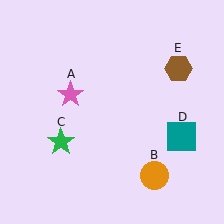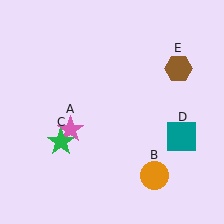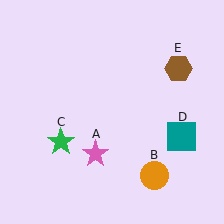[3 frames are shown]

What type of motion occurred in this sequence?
The pink star (object A) rotated counterclockwise around the center of the scene.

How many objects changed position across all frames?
1 object changed position: pink star (object A).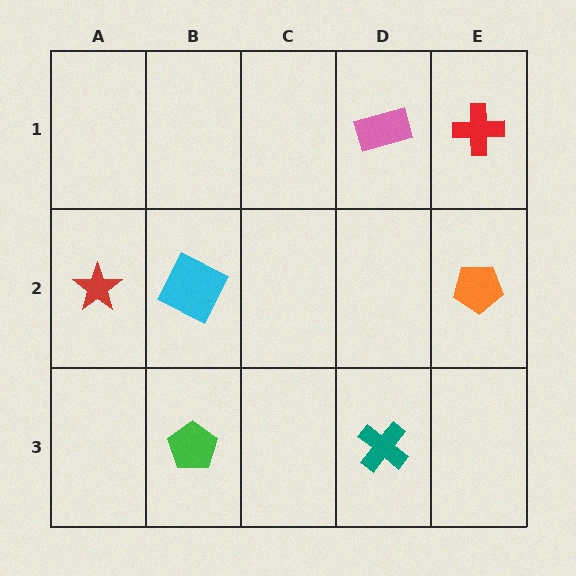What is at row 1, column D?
A pink rectangle.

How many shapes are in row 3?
2 shapes.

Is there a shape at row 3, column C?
No, that cell is empty.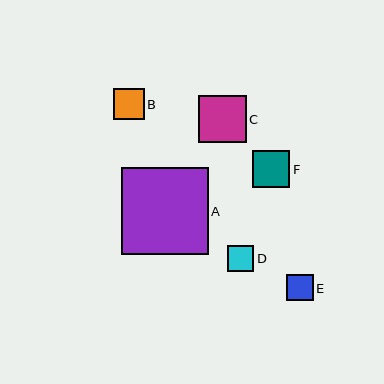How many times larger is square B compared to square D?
Square B is approximately 1.2 times the size of square D.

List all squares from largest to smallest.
From largest to smallest: A, C, F, B, E, D.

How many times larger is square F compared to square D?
Square F is approximately 1.4 times the size of square D.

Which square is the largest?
Square A is the largest with a size of approximately 86 pixels.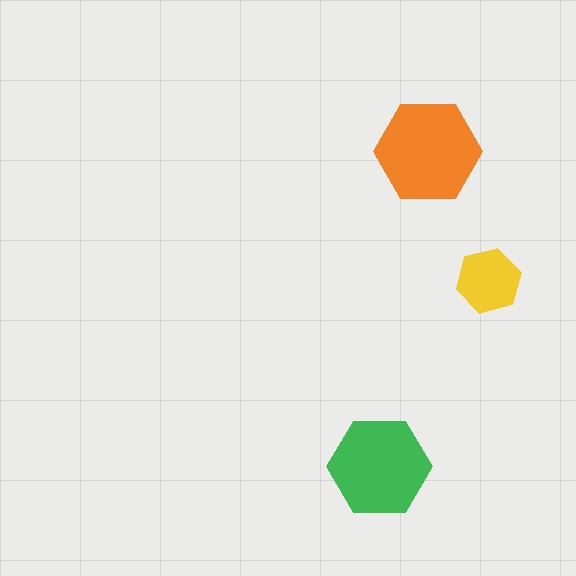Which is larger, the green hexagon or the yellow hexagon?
The green one.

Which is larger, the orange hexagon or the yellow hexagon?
The orange one.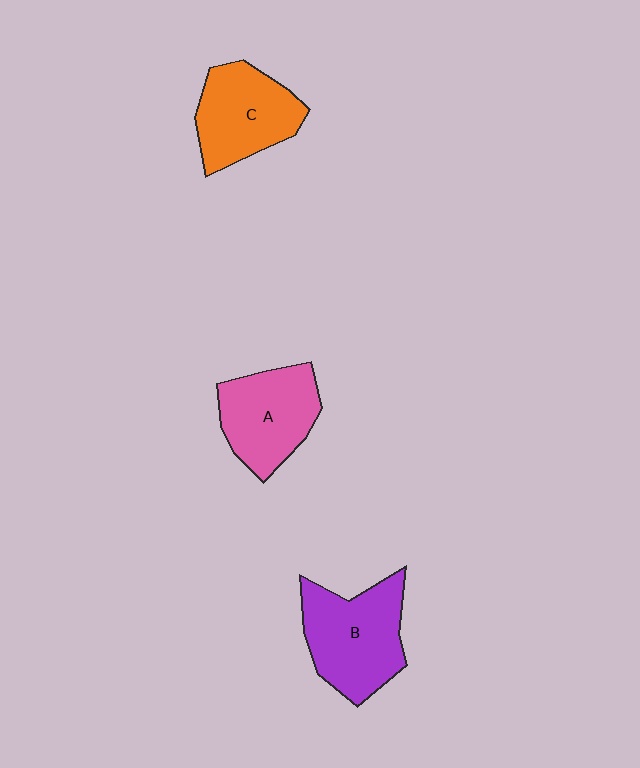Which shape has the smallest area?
Shape A (pink).